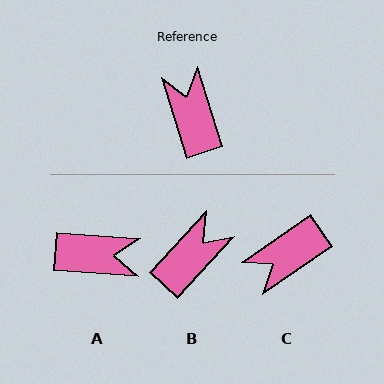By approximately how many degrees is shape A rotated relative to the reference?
Approximately 112 degrees clockwise.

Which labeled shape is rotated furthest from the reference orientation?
A, about 112 degrees away.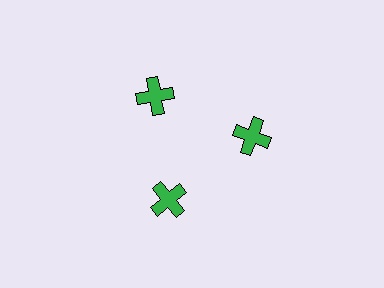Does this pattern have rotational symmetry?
Yes, this pattern has 3-fold rotational symmetry. It looks the same after rotating 120 degrees around the center.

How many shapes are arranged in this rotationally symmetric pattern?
There are 3 shapes, arranged in 3 groups of 1.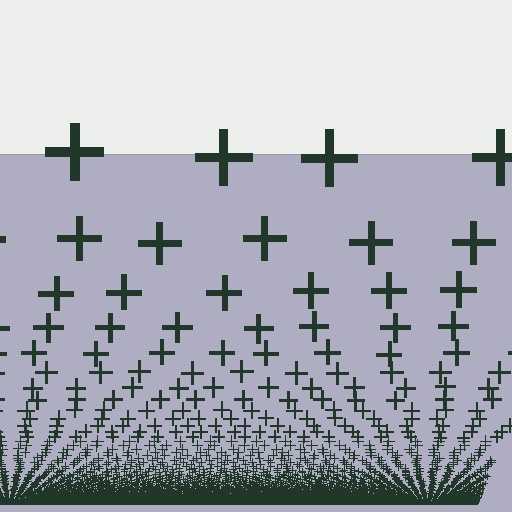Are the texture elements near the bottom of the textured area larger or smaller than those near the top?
Smaller. The gradient is inverted — elements near the bottom are smaller and denser.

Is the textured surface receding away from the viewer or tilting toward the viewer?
The surface appears to tilt toward the viewer. Texture elements get larger and sparser toward the top.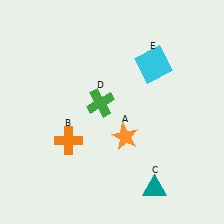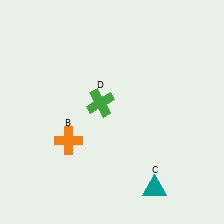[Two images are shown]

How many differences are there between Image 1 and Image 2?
There are 2 differences between the two images.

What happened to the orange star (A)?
The orange star (A) was removed in Image 2. It was in the bottom-right area of Image 1.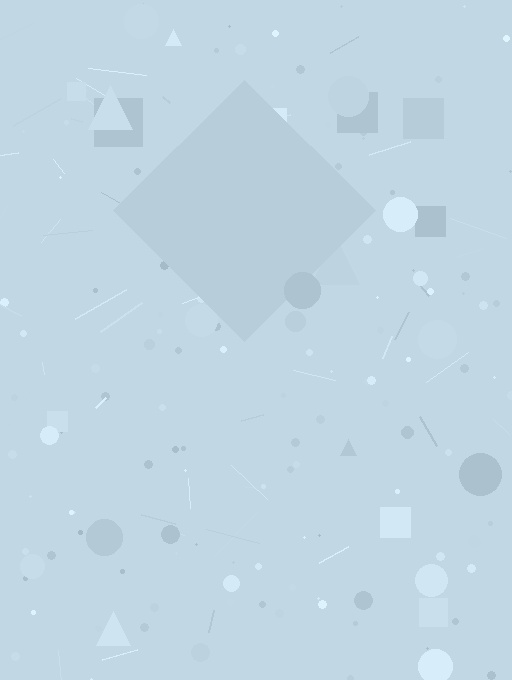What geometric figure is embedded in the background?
A diamond is embedded in the background.